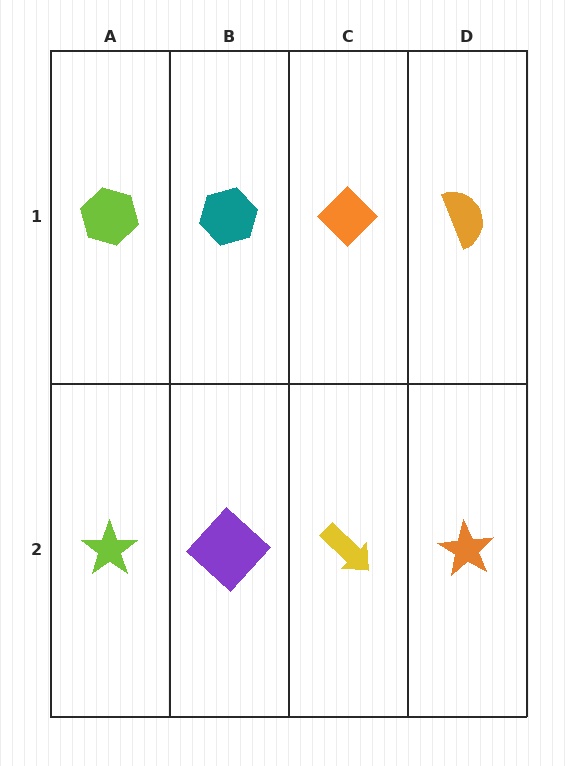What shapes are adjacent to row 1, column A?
A lime star (row 2, column A), a teal hexagon (row 1, column B).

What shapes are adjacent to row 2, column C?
An orange diamond (row 1, column C), a purple diamond (row 2, column B), an orange star (row 2, column D).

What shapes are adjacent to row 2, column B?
A teal hexagon (row 1, column B), a lime star (row 2, column A), a yellow arrow (row 2, column C).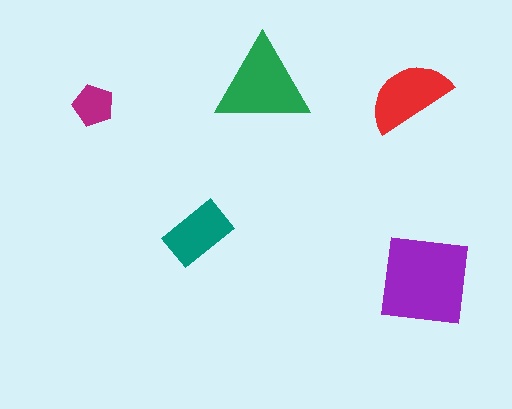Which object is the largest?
The purple square.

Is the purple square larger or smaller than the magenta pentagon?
Larger.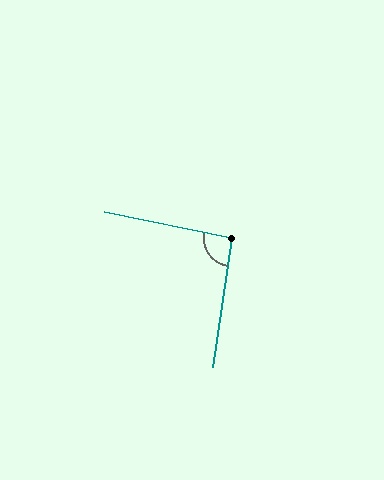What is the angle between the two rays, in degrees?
Approximately 93 degrees.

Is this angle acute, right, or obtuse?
It is approximately a right angle.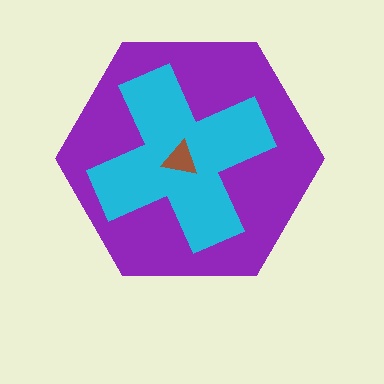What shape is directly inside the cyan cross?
The brown triangle.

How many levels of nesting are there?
3.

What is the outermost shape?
The purple hexagon.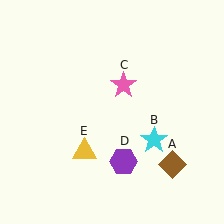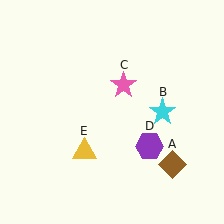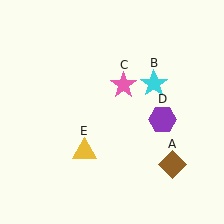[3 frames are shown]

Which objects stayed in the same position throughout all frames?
Brown diamond (object A) and pink star (object C) and yellow triangle (object E) remained stationary.